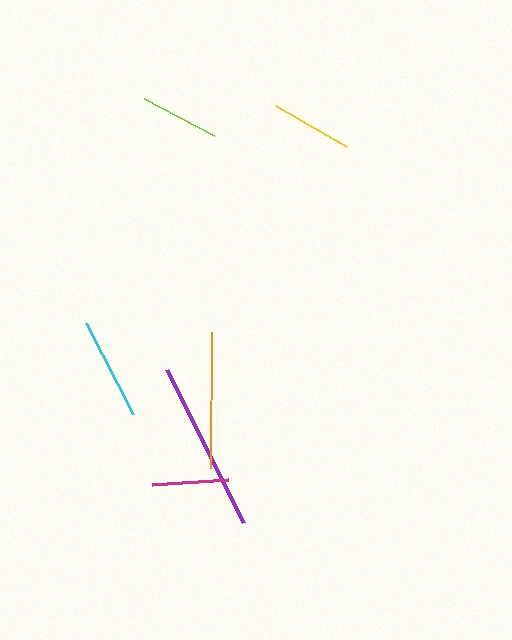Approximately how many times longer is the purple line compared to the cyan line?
The purple line is approximately 1.7 times the length of the cyan line.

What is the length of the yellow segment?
The yellow segment is approximately 82 pixels long.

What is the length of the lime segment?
The lime segment is approximately 79 pixels long.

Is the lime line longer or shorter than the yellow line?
The yellow line is longer than the lime line.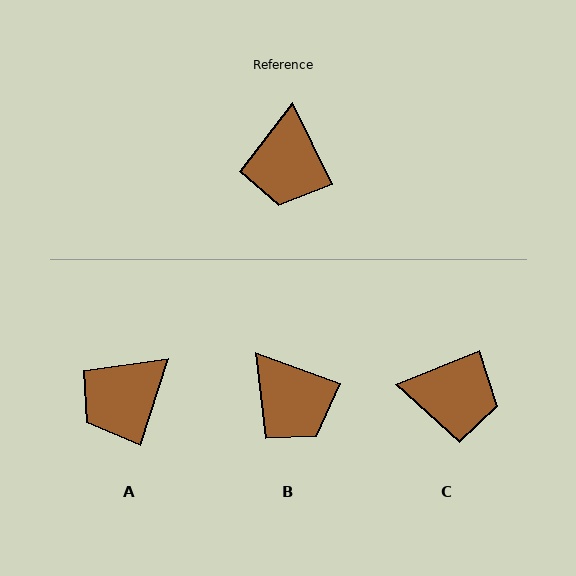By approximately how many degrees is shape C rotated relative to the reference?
Approximately 86 degrees counter-clockwise.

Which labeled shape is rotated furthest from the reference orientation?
C, about 86 degrees away.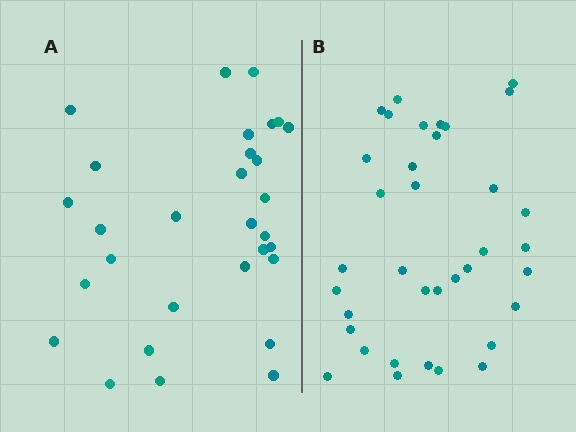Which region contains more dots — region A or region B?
Region B (the right region) has more dots.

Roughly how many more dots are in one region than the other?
Region B has about 6 more dots than region A.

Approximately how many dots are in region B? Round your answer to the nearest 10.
About 40 dots. (The exact count is 36, which rounds to 40.)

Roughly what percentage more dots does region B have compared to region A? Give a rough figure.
About 20% more.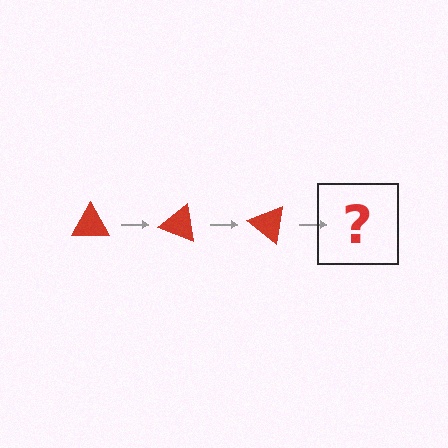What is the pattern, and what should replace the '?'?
The pattern is that the triangle rotates 20 degrees each step. The '?' should be a red triangle rotated 60 degrees.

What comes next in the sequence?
The next element should be a red triangle rotated 60 degrees.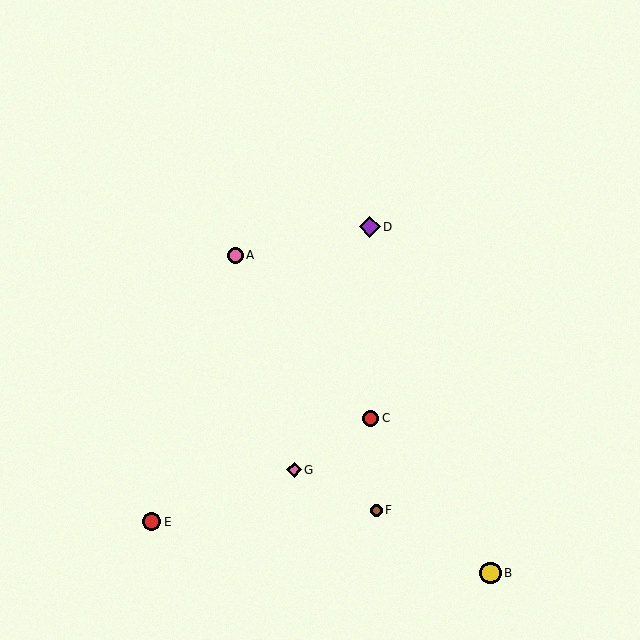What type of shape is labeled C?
Shape C is a red circle.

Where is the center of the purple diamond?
The center of the purple diamond is at (370, 227).